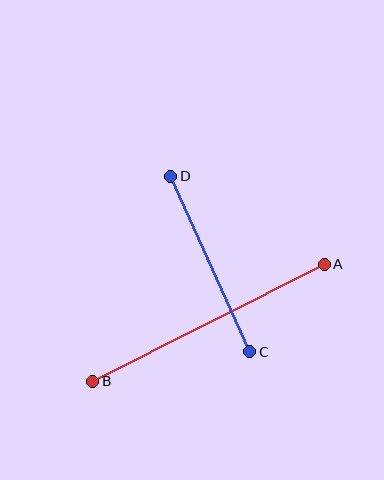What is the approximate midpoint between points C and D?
The midpoint is at approximately (210, 264) pixels.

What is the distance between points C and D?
The distance is approximately 192 pixels.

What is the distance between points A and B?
The distance is approximately 259 pixels.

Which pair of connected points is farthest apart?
Points A and B are farthest apart.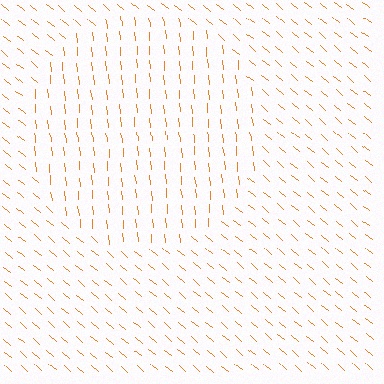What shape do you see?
I see a circle.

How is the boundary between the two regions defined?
The boundary is defined purely by a change in line orientation (approximately 45 degrees difference). All lines are the same color and thickness.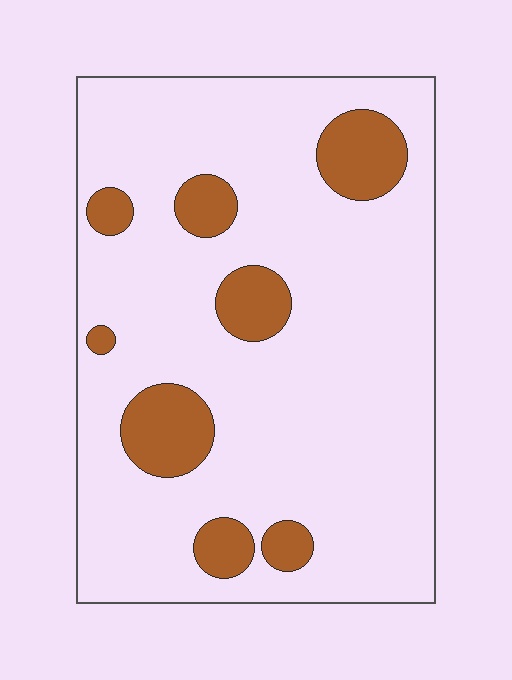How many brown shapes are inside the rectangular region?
8.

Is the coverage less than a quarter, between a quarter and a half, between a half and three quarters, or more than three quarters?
Less than a quarter.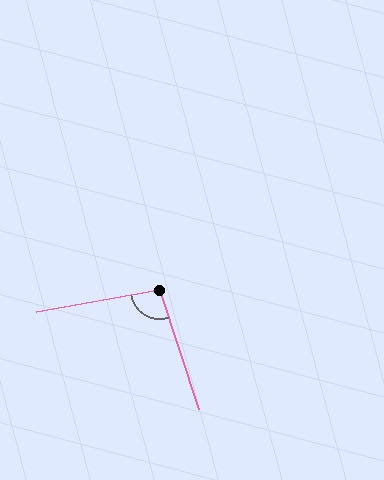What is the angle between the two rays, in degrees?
Approximately 98 degrees.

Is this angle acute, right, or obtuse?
It is obtuse.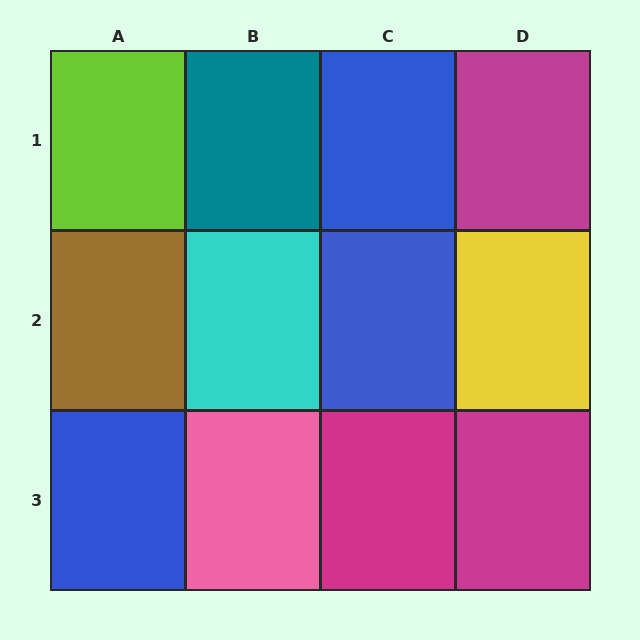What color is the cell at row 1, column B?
Teal.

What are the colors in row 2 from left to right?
Brown, cyan, blue, yellow.